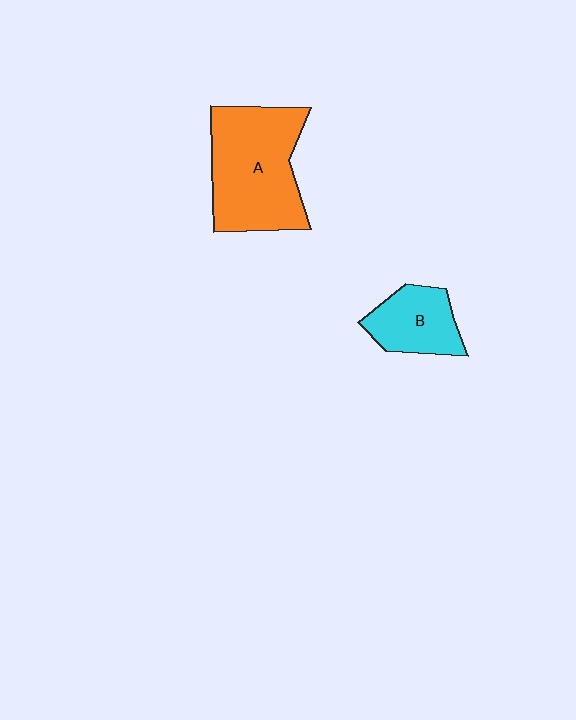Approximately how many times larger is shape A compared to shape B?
Approximately 2.1 times.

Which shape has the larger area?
Shape A (orange).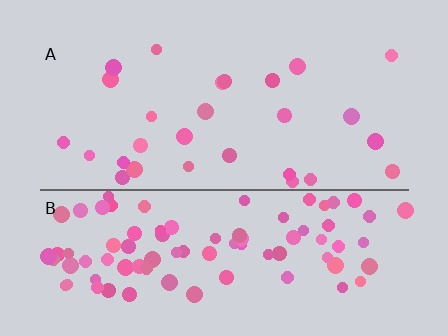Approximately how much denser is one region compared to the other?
Approximately 3.4× — region B over region A.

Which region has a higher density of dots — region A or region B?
B (the bottom).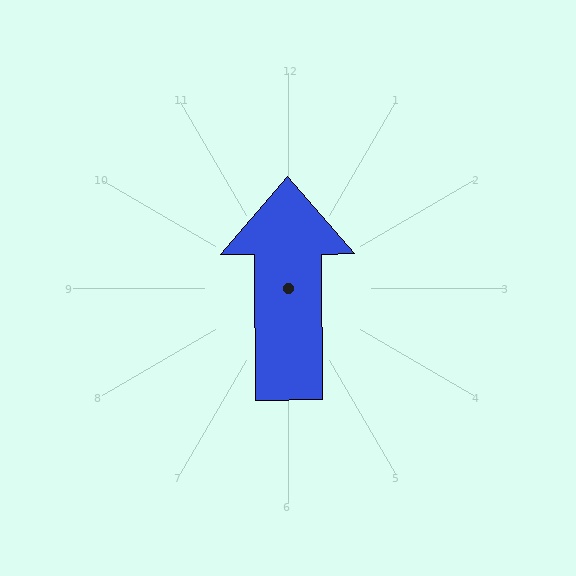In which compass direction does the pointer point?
North.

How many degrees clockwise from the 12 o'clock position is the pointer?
Approximately 360 degrees.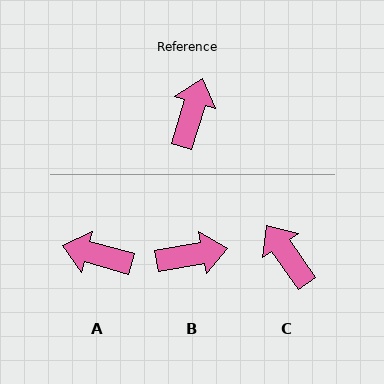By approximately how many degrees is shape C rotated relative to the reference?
Approximately 52 degrees counter-clockwise.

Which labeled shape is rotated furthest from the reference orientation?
A, about 92 degrees away.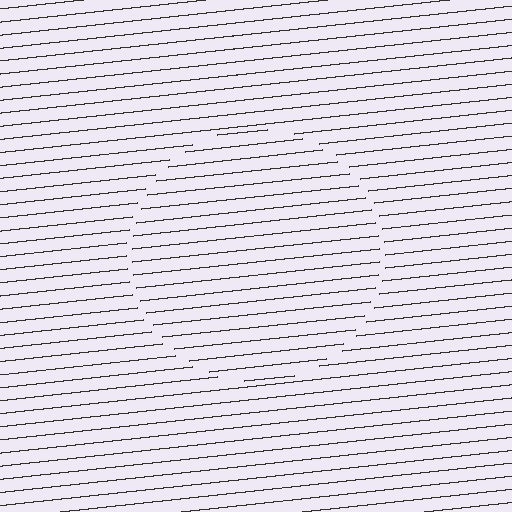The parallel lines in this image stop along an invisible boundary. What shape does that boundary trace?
An illusory circle. The interior of the shape contains the same grating, shifted by half a period — the contour is defined by the phase discontinuity where line-ends from the inner and outer gratings abut.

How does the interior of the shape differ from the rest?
The interior of the shape contains the same grating, shifted by half a period — the contour is defined by the phase discontinuity where line-ends from the inner and outer gratings abut.